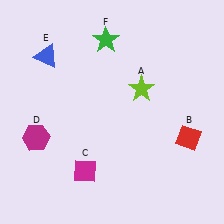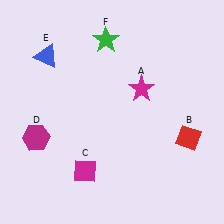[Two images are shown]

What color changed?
The star (A) changed from lime in Image 1 to magenta in Image 2.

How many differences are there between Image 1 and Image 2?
There is 1 difference between the two images.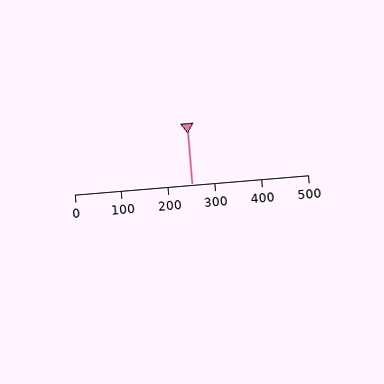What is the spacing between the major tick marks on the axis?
The major ticks are spaced 100 apart.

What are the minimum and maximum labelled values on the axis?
The axis runs from 0 to 500.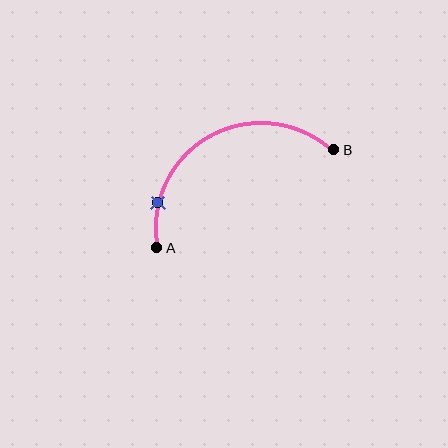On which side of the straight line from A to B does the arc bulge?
The arc bulges above the straight line connecting A and B.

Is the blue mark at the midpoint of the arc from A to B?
No. The blue mark lies on the arc but is closer to endpoint A. The arc midpoint would be at the point on the curve equidistant along the arc from both A and B.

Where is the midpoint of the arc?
The arc midpoint is the point on the curve farthest from the straight line joining A and B. It sits above that line.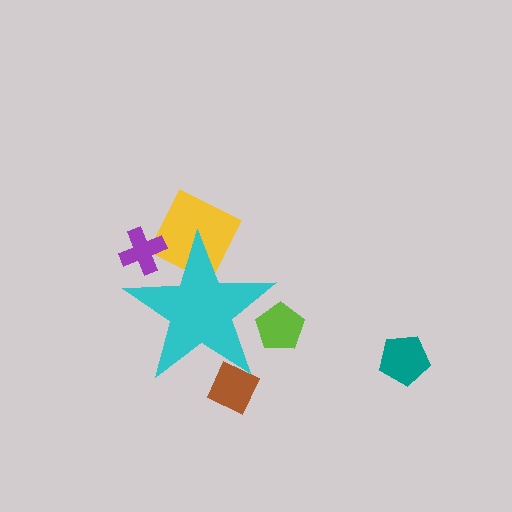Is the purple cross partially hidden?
Yes, the purple cross is partially hidden behind the cyan star.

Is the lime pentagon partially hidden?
Yes, the lime pentagon is partially hidden behind the cyan star.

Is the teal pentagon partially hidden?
No, the teal pentagon is fully visible.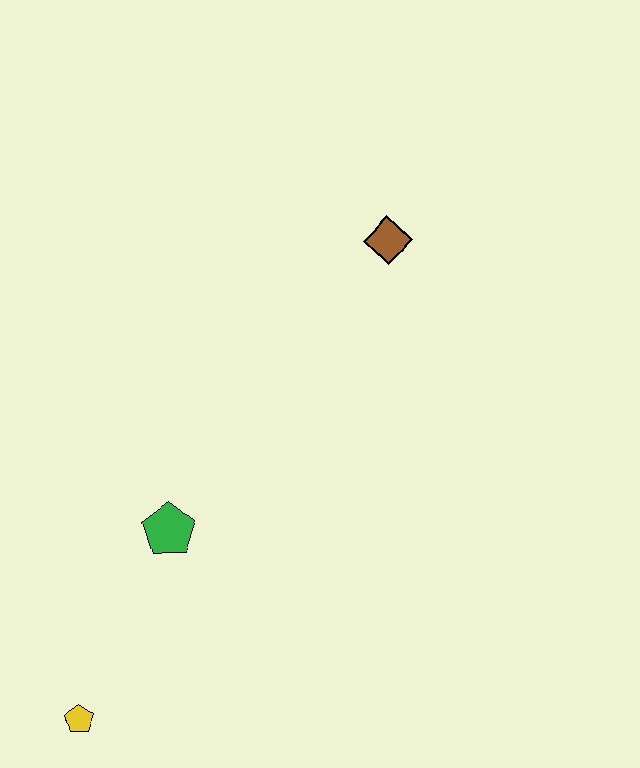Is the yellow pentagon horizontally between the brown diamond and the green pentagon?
No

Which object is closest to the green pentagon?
The yellow pentagon is closest to the green pentagon.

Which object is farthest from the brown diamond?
The yellow pentagon is farthest from the brown diamond.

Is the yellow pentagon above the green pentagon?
No